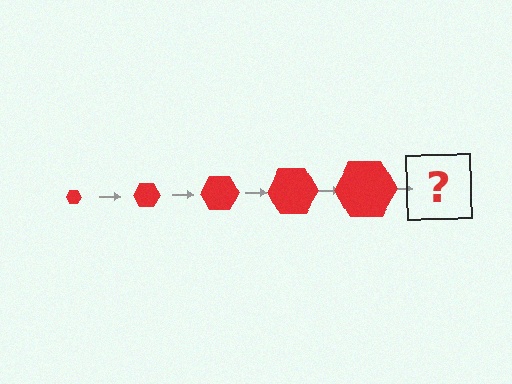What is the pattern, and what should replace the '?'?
The pattern is that the hexagon gets progressively larger each step. The '?' should be a red hexagon, larger than the previous one.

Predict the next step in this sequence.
The next step is a red hexagon, larger than the previous one.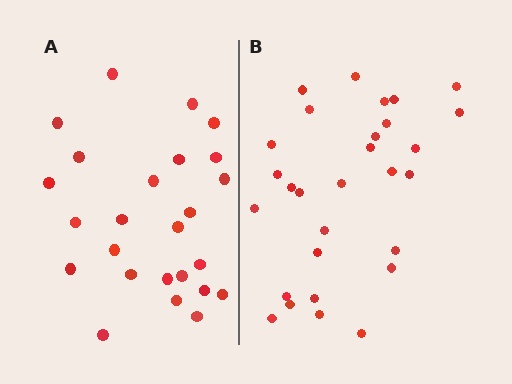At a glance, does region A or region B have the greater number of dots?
Region B (the right region) has more dots.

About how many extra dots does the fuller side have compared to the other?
Region B has about 4 more dots than region A.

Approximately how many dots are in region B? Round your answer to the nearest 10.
About 30 dots. (The exact count is 29, which rounds to 30.)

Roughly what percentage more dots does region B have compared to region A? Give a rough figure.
About 15% more.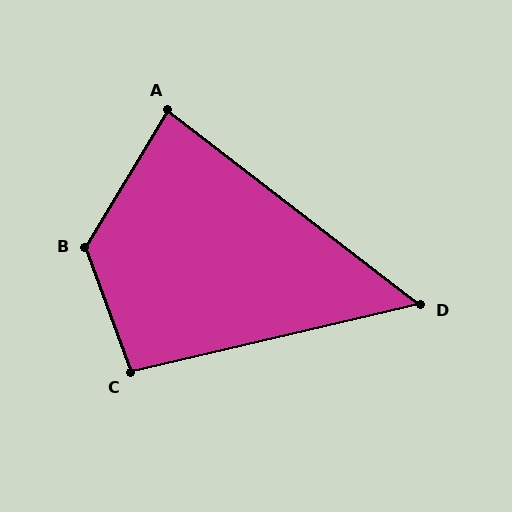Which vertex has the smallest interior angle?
D, at approximately 51 degrees.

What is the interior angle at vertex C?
Approximately 97 degrees (obtuse).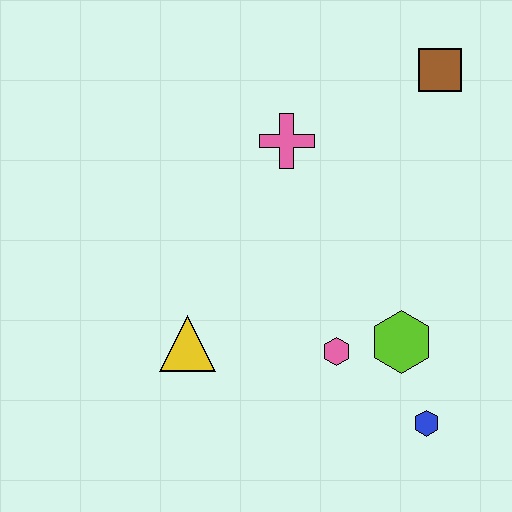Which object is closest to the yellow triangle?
The pink hexagon is closest to the yellow triangle.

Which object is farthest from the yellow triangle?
The brown square is farthest from the yellow triangle.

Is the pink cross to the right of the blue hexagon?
No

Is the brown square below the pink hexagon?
No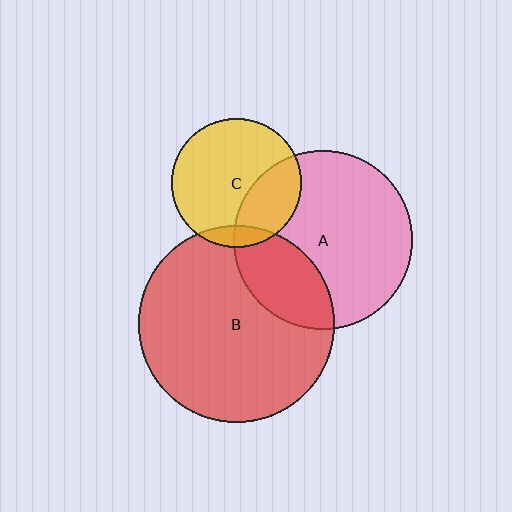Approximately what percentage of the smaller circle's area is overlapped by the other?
Approximately 30%.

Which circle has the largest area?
Circle B (red).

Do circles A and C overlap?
Yes.